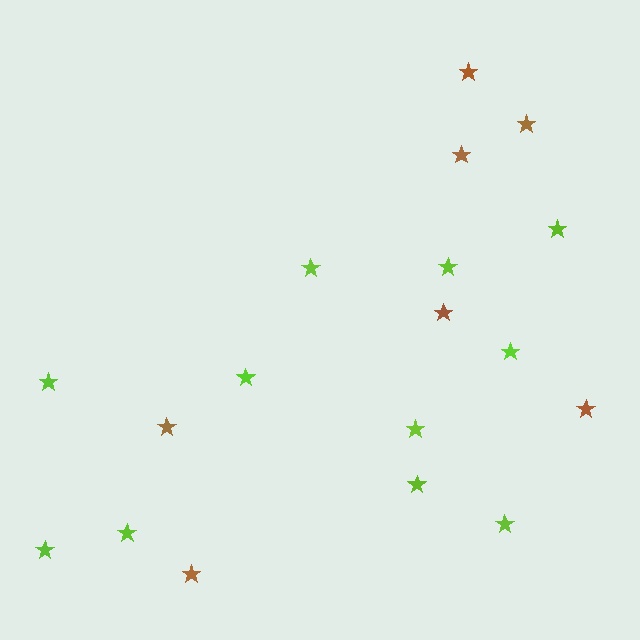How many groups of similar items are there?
There are 2 groups: one group of brown stars (7) and one group of lime stars (11).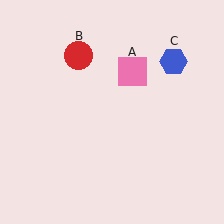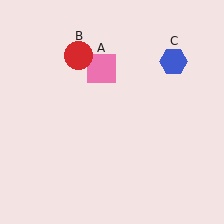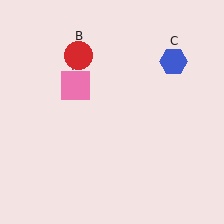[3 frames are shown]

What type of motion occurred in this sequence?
The pink square (object A) rotated counterclockwise around the center of the scene.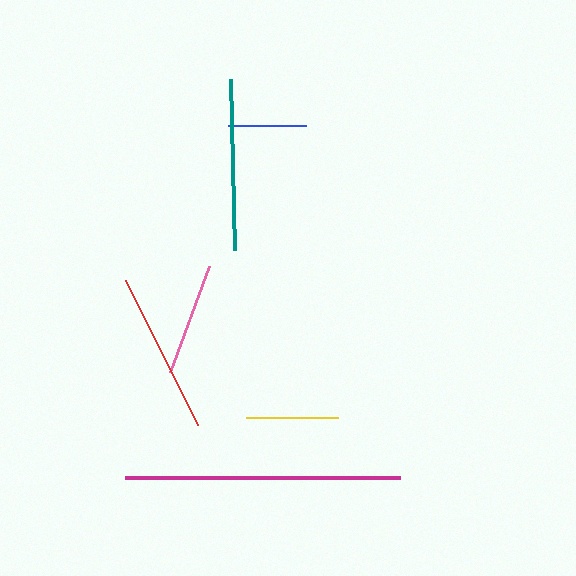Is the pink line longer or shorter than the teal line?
The teal line is longer than the pink line.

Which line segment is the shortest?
The blue line is the shortest at approximately 78 pixels.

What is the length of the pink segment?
The pink segment is approximately 113 pixels long.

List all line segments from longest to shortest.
From longest to shortest: magenta, teal, red, pink, yellow, blue.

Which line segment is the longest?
The magenta line is the longest at approximately 274 pixels.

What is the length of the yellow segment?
The yellow segment is approximately 92 pixels long.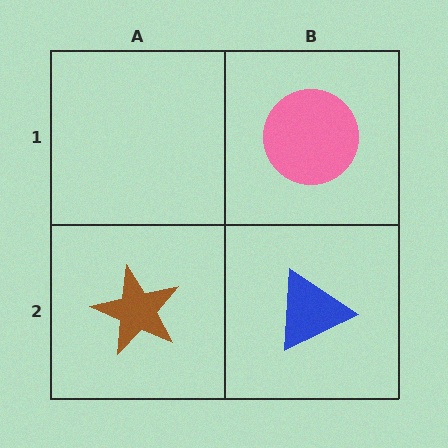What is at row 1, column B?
A pink circle.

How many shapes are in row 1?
1 shape.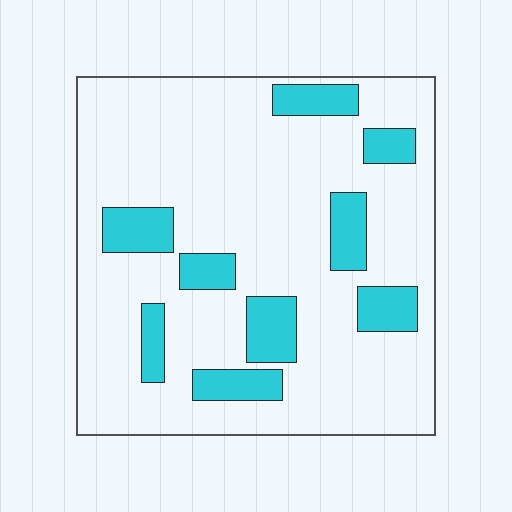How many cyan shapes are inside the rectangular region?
9.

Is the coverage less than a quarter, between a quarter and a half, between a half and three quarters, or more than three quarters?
Less than a quarter.